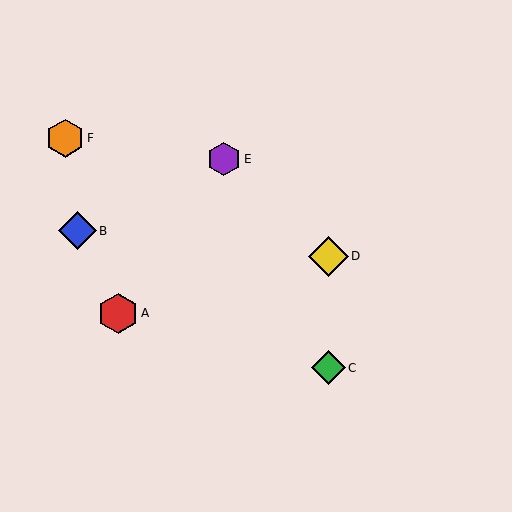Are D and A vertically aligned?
No, D is at x≈328 and A is at x≈118.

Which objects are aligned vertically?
Objects C, D are aligned vertically.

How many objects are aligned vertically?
2 objects (C, D) are aligned vertically.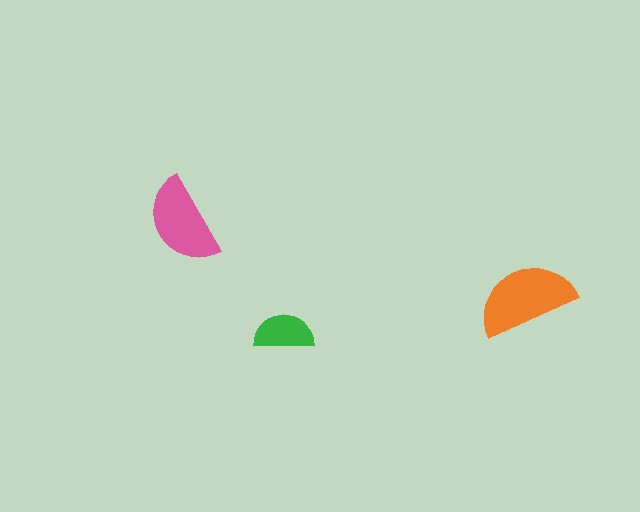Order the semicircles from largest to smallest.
the orange one, the pink one, the green one.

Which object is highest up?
The pink semicircle is topmost.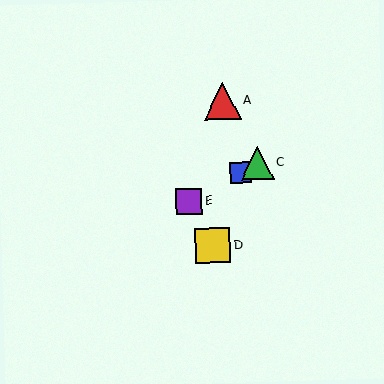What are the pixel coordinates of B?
Object B is at (240, 172).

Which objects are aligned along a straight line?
Objects B, C, E are aligned along a straight line.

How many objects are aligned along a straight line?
3 objects (B, C, E) are aligned along a straight line.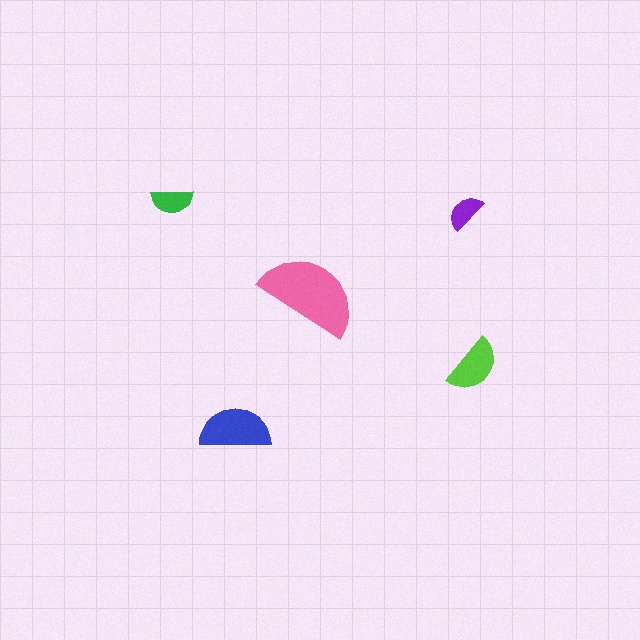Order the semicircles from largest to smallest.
the pink one, the blue one, the lime one, the green one, the purple one.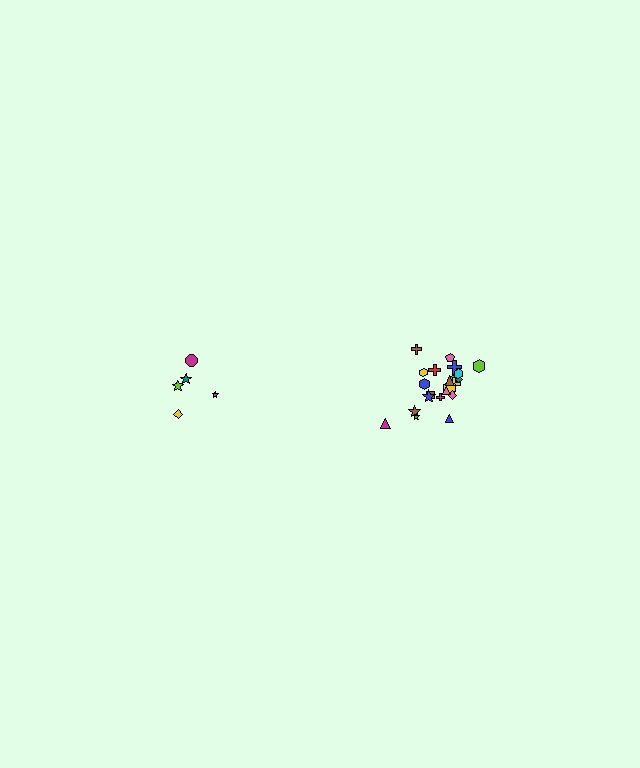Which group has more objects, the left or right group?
The right group.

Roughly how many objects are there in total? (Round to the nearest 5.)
Roughly 25 objects in total.